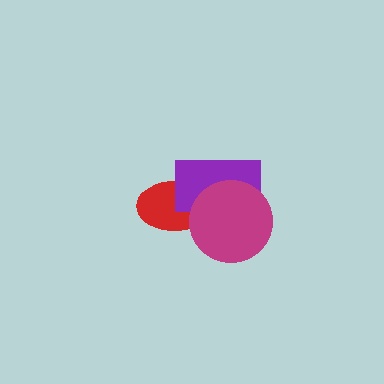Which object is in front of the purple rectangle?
The magenta circle is in front of the purple rectangle.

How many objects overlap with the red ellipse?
2 objects overlap with the red ellipse.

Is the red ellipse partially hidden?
Yes, it is partially covered by another shape.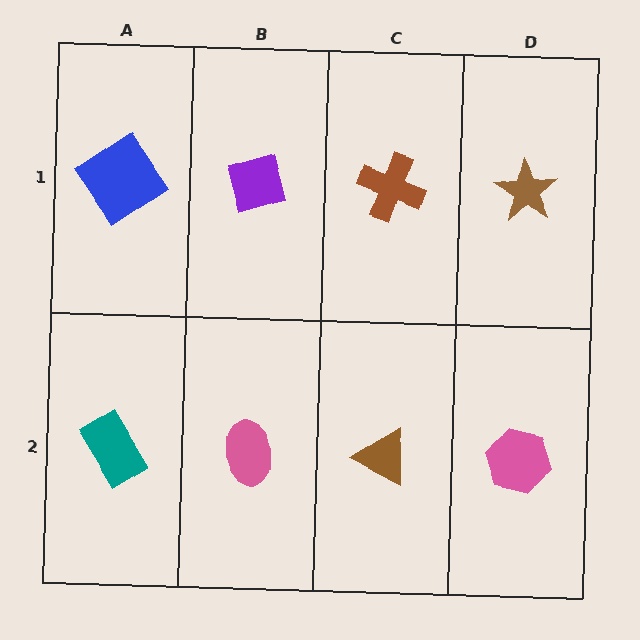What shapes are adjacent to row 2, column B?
A purple square (row 1, column B), a teal rectangle (row 2, column A), a brown triangle (row 2, column C).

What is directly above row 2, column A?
A blue diamond.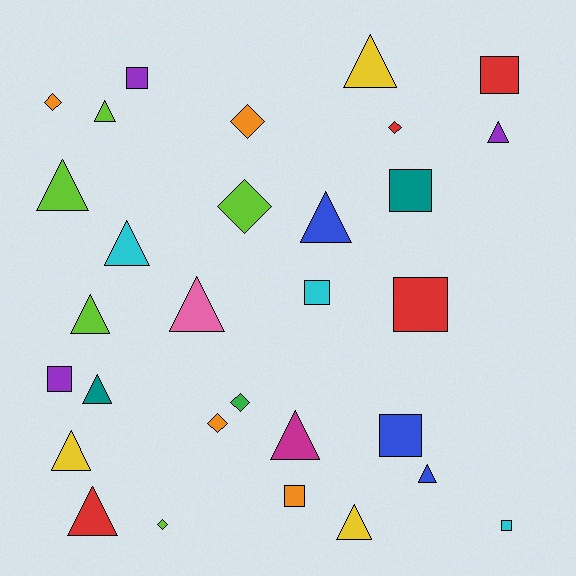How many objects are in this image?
There are 30 objects.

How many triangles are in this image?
There are 14 triangles.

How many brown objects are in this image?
There are no brown objects.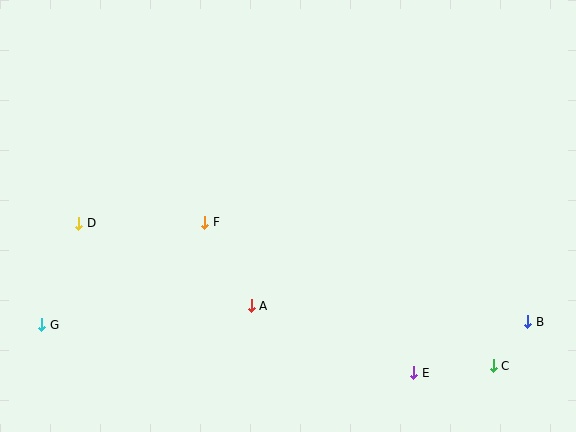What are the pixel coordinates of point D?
Point D is at (79, 223).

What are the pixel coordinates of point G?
Point G is at (42, 325).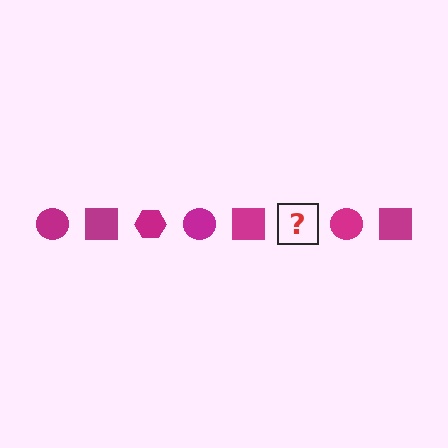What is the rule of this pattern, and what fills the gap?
The rule is that the pattern cycles through circle, square, hexagon shapes in magenta. The gap should be filled with a magenta hexagon.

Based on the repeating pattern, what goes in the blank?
The blank should be a magenta hexagon.